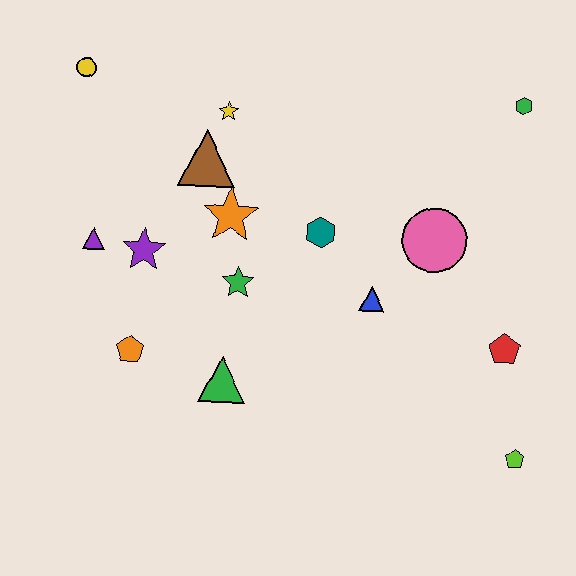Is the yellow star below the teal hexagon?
No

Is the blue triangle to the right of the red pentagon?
No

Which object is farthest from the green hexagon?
The orange pentagon is farthest from the green hexagon.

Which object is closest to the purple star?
The purple triangle is closest to the purple star.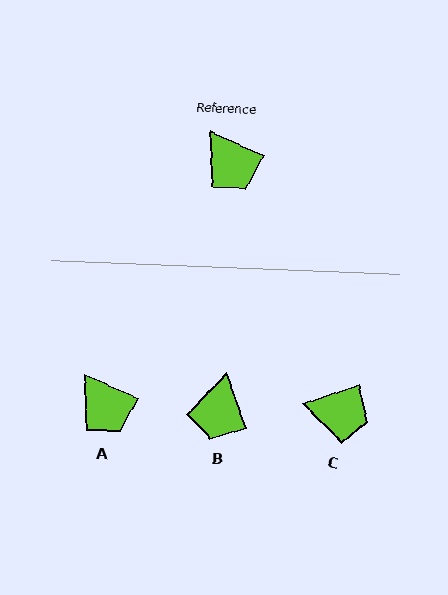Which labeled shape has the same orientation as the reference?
A.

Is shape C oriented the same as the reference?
No, it is off by about 43 degrees.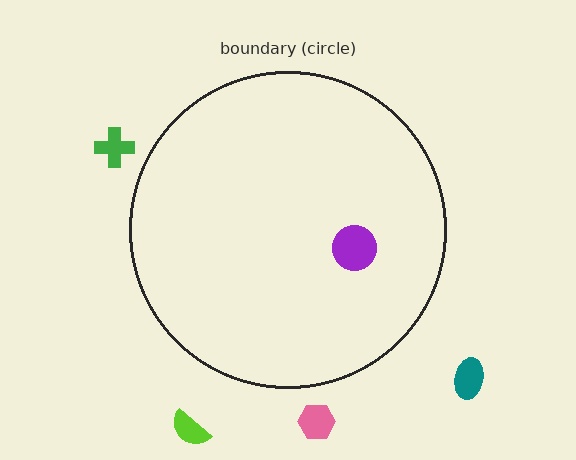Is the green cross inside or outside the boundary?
Outside.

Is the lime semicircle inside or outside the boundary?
Outside.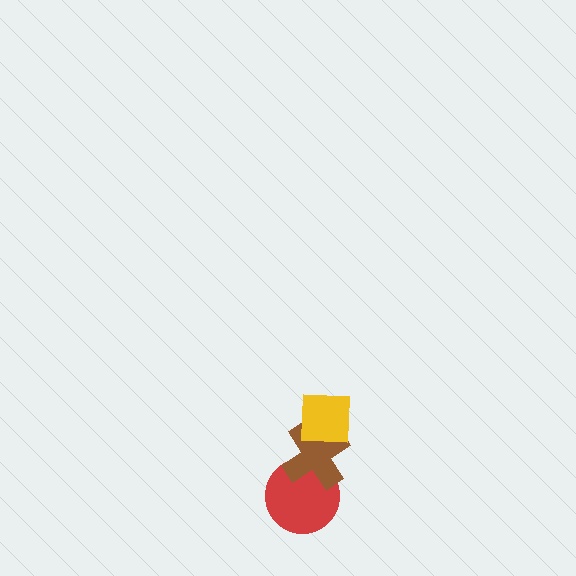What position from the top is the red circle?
The red circle is 3rd from the top.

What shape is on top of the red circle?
The brown cross is on top of the red circle.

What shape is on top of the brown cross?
The yellow square is on top of the brown cross.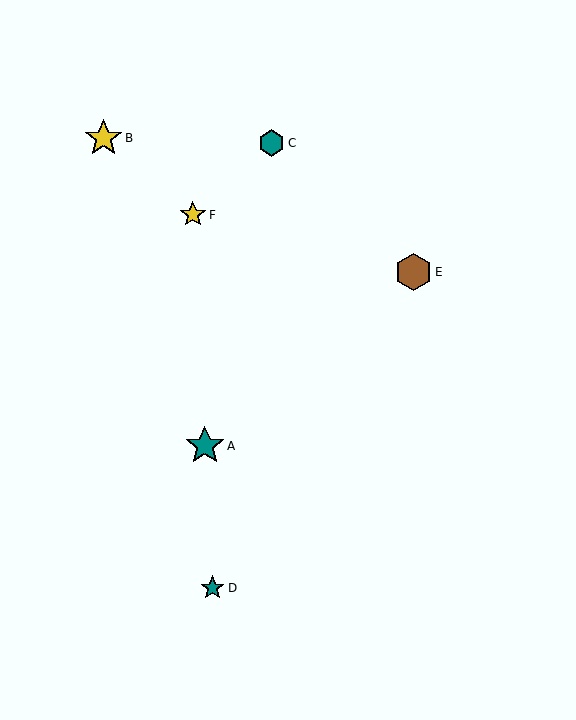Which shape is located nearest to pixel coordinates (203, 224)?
The yellow star (labeled F) at (193, 215) is nearest to that location.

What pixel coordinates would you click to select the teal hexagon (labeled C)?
Click at (271, 143) to select the teal hexagon C.